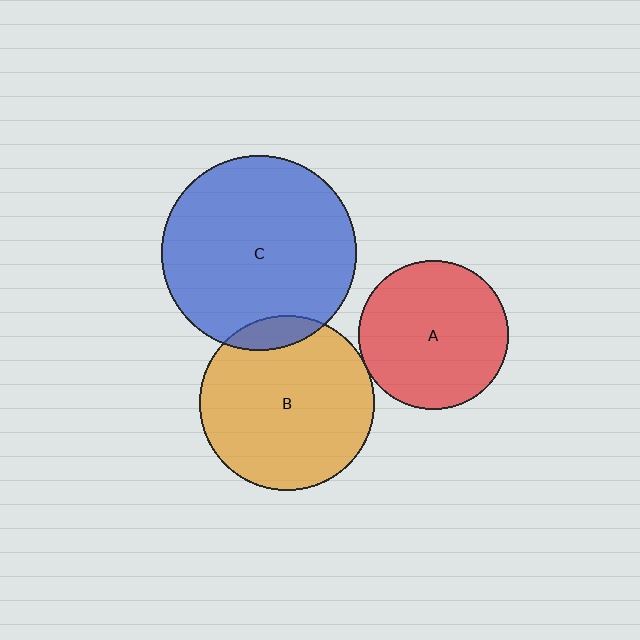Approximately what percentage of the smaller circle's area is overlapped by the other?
Approximately 10%.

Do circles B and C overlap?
Yes.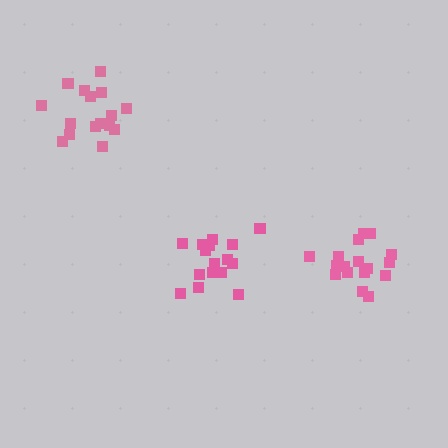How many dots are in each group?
Group 1: 16 dots, Group 2: 17 dots, Group 3: 16 dots (49 total).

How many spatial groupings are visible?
There are 3 spatial groupings.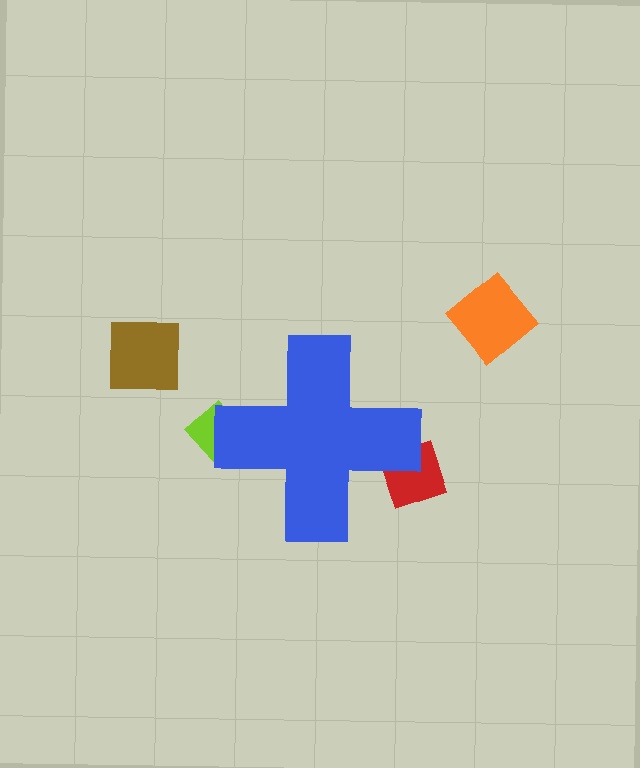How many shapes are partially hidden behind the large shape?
2 shapes are partially hidden.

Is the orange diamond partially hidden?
No, the orange diamond is fully visible.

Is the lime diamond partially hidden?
Yes, the lime diamond is partially hidden behind the blue cross.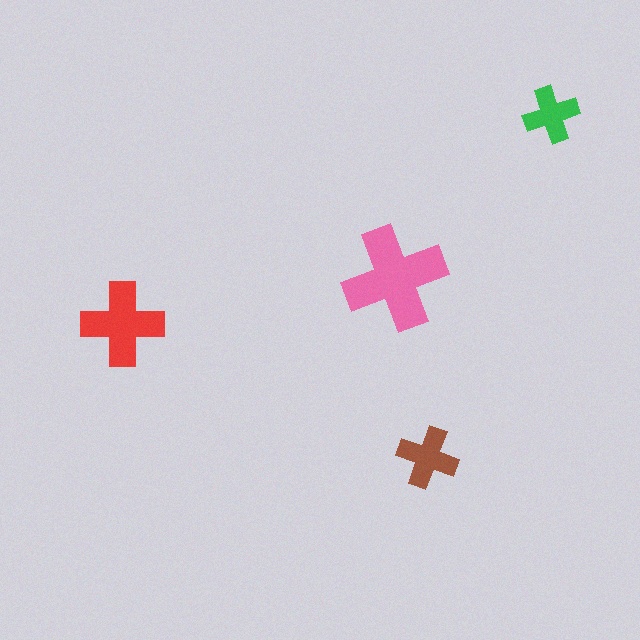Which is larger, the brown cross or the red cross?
The red one.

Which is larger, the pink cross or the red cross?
The pink one.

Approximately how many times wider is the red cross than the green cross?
About 1.5 times wider.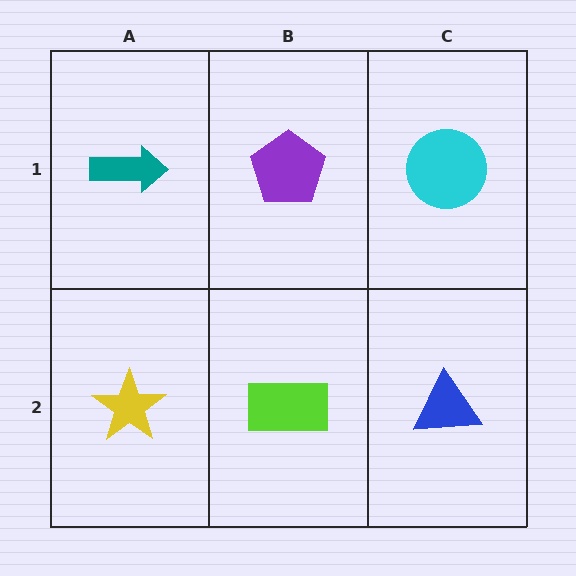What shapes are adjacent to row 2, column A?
A teal arrow (row 1, column A), a lime rectangle (row 2, column B).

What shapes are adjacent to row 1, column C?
A blue triangle (row 2, column C), a purple pentagon (row 1, column B).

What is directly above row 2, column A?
A teal arrow.